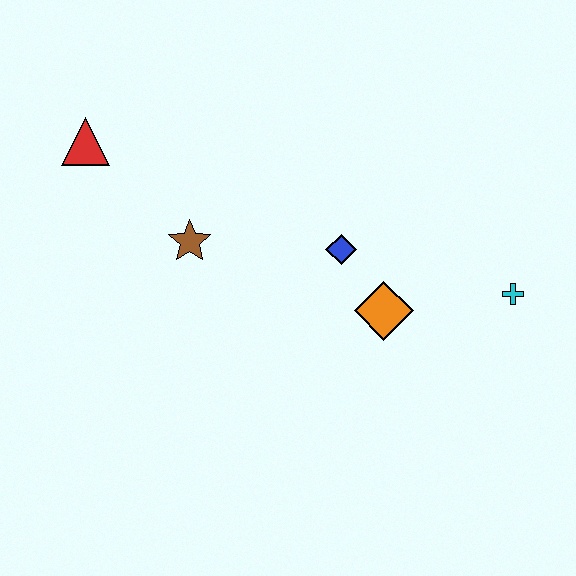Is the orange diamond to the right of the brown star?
Yes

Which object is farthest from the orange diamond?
The red triangle is farthest from the orange diamond.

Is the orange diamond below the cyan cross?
Yes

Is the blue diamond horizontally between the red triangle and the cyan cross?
Yes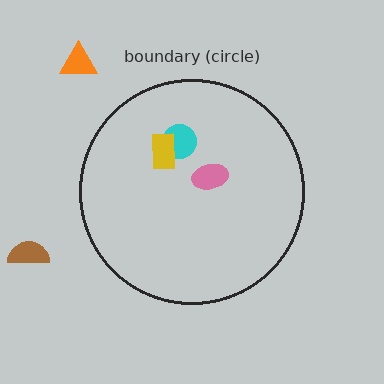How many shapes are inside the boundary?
3 inside, 2 outside.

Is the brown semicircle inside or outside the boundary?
Outside.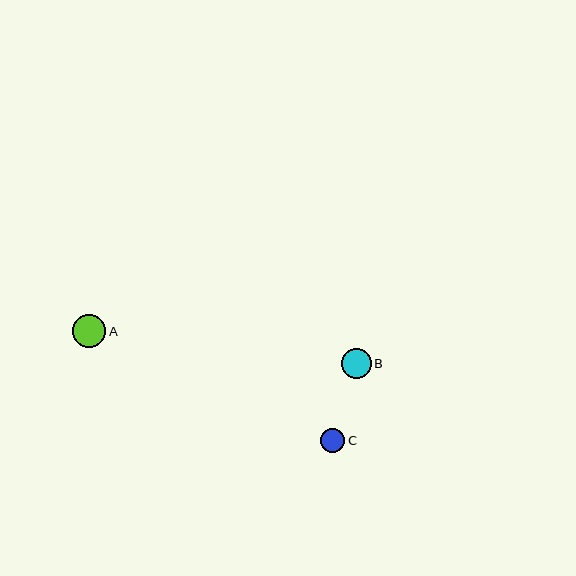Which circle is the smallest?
Circle C is the smallest with a size of approximately 24 pixels.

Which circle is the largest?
Circle A is the largest with a size of approximately 33 pixels.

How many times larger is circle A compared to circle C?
Circle A is approximately 1.4 times the size of circle C.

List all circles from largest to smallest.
From largest to smallest: A, B, C.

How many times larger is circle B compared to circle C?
Circle B is approximately 1.2 times the size of circle C.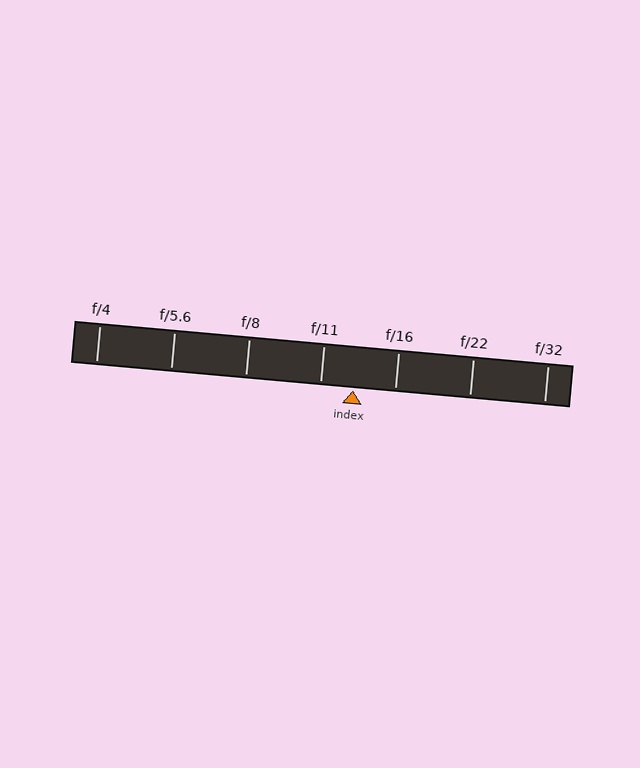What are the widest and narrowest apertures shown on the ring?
The widest aperture shown is f/4 and the narrowest is f/32.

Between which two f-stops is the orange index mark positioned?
The index mark is between f/11 and f/16.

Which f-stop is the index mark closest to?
The index mark is closest to f/11.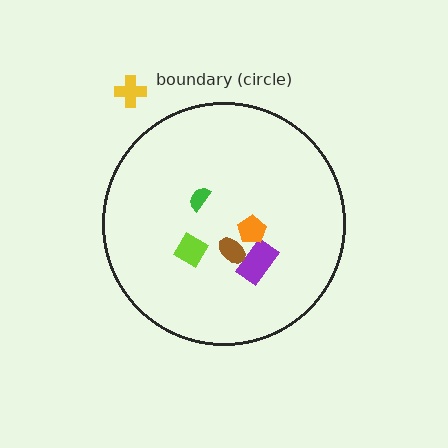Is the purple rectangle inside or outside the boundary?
Inside.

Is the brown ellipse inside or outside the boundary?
Inside.